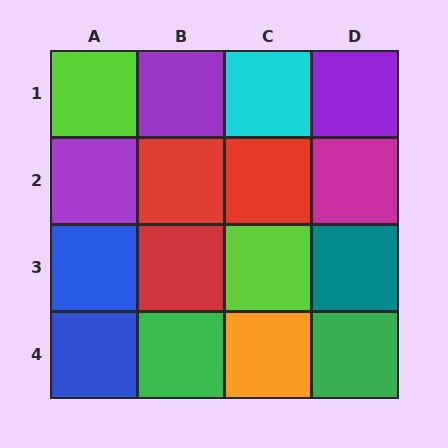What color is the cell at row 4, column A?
Blue.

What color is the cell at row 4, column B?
Green.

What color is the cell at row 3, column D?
Teal.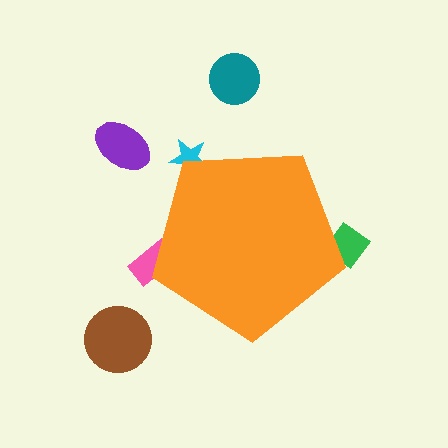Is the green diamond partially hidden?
Yes, the green diamond is partially hidden behind the orange pentagon.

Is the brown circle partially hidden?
No, the brown circle is fully visible.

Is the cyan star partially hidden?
Yes, the cyan star is partially hidden behind the orange pentagon.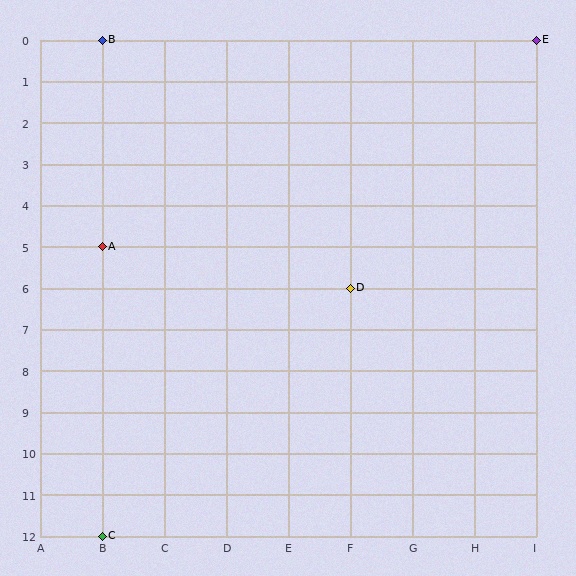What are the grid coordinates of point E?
Point E is at grid coordinates (I, 0).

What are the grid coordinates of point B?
Point B is at grid coordinates (B, 0).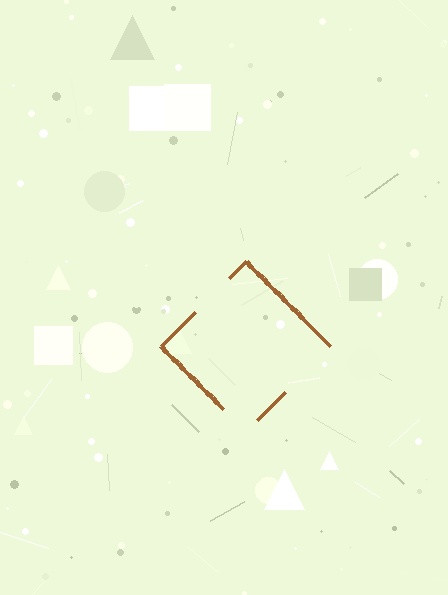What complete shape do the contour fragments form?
The contour fragments form a diamond.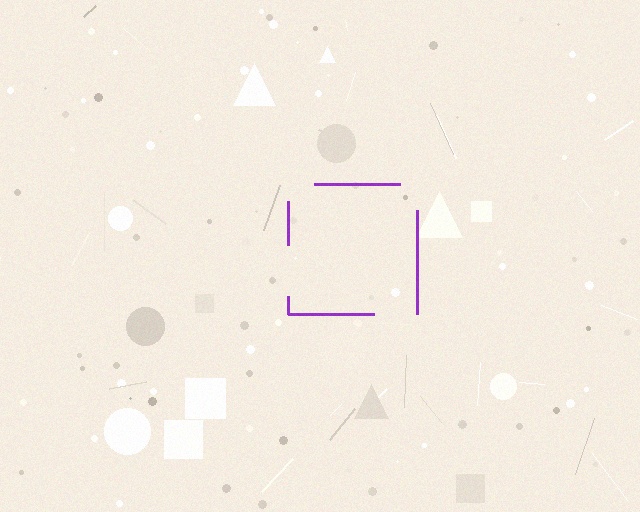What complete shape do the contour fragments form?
The contour fragments form a square.